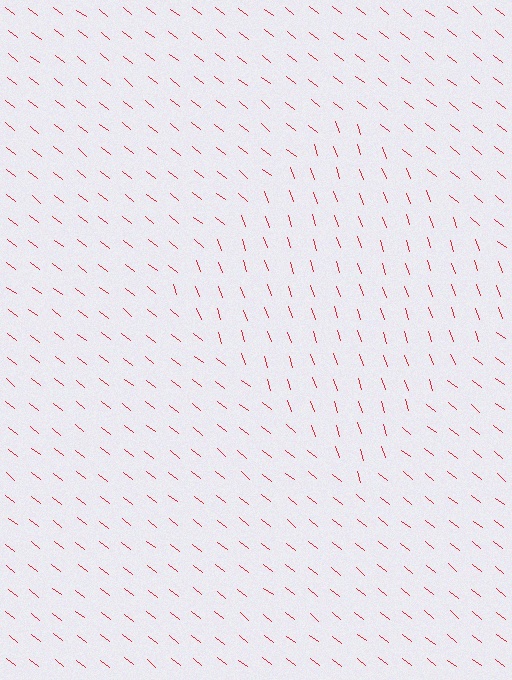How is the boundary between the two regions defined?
The boundary is defined purely by a change in line orientation (approximately 33 degrees difference). All lines are the same color and thickness.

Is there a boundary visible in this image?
Yes, there is a texture boundary formed by a change in line orientation.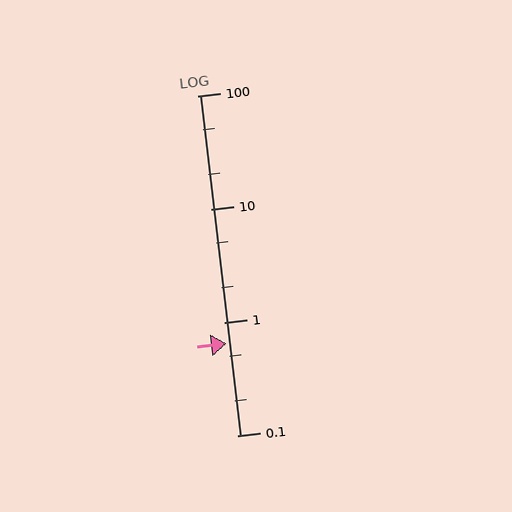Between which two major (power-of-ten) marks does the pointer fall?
The pointer is between 0.1 and 1.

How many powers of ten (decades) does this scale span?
The scale spans 3 decades, from 0.1 to 100.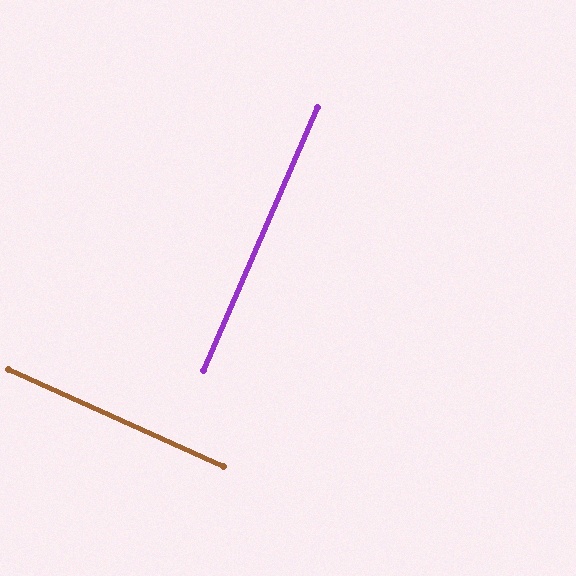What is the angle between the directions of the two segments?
Approximately 89 degrees.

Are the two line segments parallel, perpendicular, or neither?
Perpendicular — they meet at approximately 89°.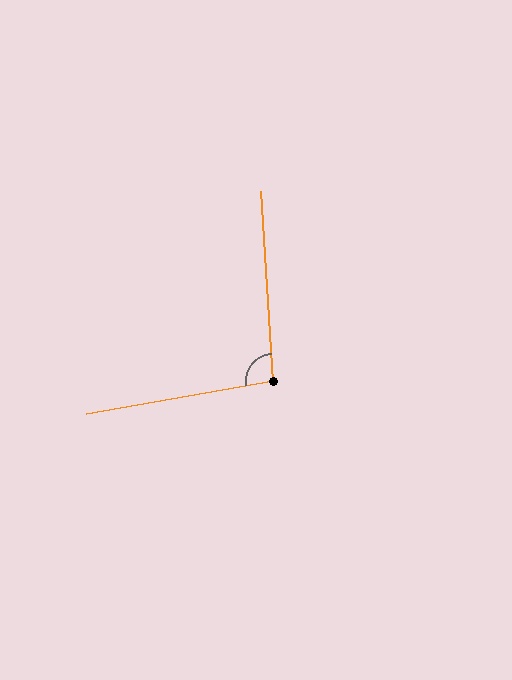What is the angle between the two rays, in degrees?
Approximately 97 degrees.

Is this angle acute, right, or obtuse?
It is obtuse.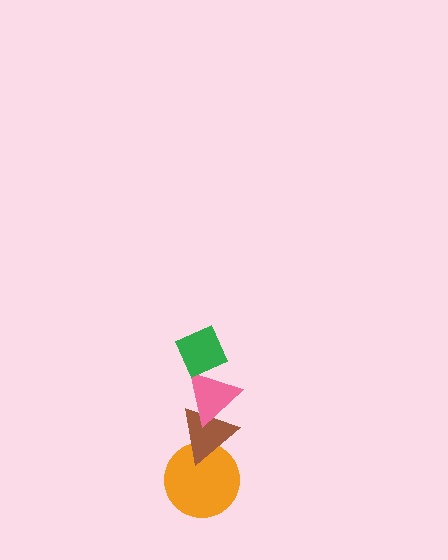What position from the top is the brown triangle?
The brown triangle is 3rd from the top.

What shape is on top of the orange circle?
The brown triangle is on top of the orange circle.